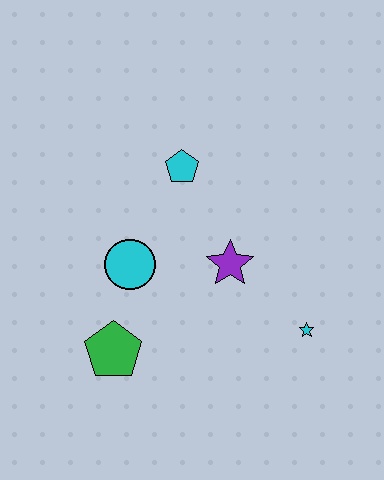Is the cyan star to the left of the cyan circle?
No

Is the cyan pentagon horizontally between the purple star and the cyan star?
No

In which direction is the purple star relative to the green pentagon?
The purple star is to the right of the green pentagon.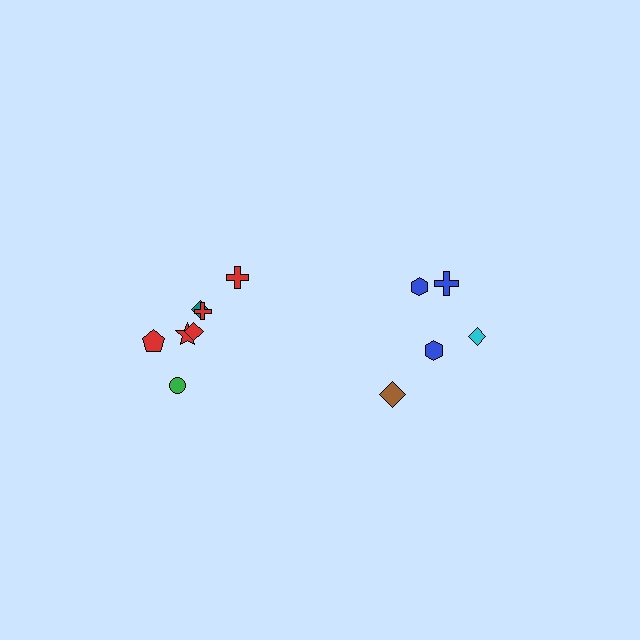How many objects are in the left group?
There are 7 objects.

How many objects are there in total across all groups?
There are 12 objects.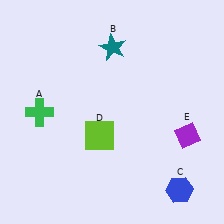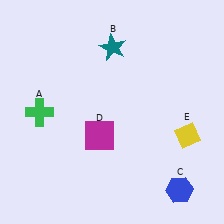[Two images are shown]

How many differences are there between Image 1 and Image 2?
There are 2 differences between the two images.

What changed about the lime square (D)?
In Image 1, D is lime. In Image 2, it changed to magenta.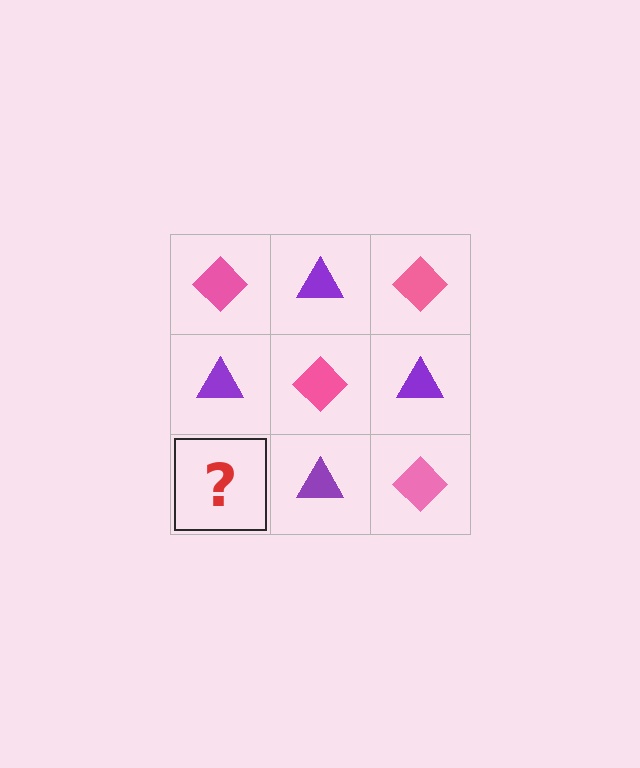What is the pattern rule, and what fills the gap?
The rule is that it alternates pink diamond and purple triangle in a checkerboard pattern. The gap should be filled with a pink diamond.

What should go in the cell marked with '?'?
The missing cell should contain a pink diamond.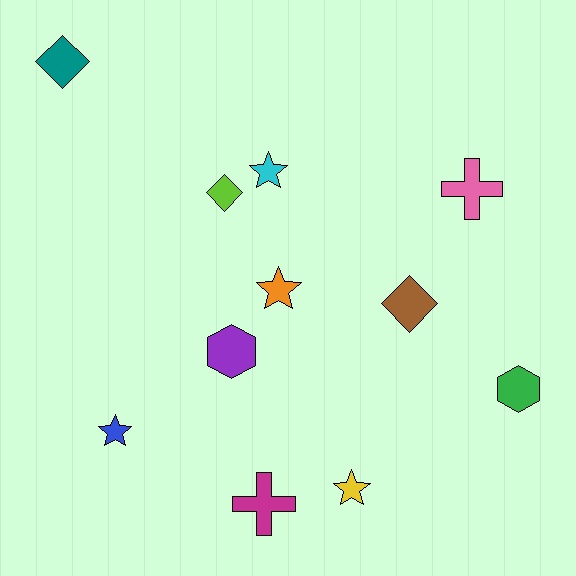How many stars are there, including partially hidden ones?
There are 4 stars.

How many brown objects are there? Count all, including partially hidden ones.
There is 1 brown object.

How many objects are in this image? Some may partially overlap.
There are 11 objects.